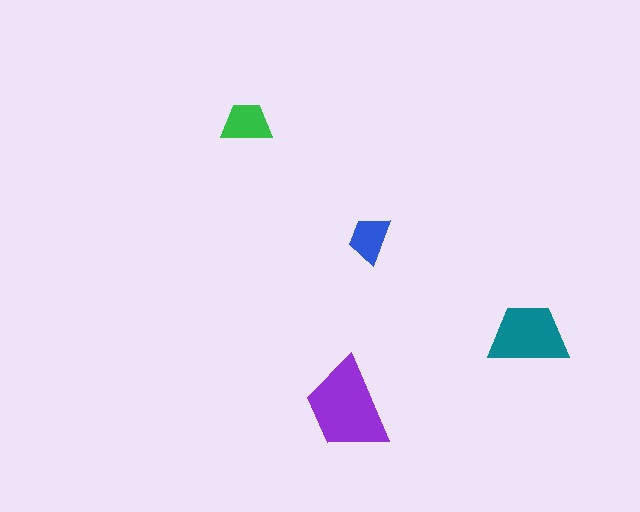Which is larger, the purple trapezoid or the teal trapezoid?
The purple one.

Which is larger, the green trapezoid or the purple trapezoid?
The purple one.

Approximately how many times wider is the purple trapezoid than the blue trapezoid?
About 2 times wider.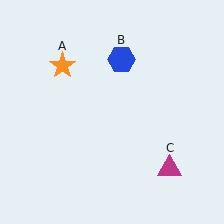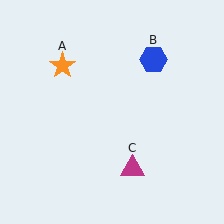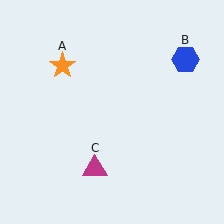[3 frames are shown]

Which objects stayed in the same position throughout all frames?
Orange star (object A) remained stationary.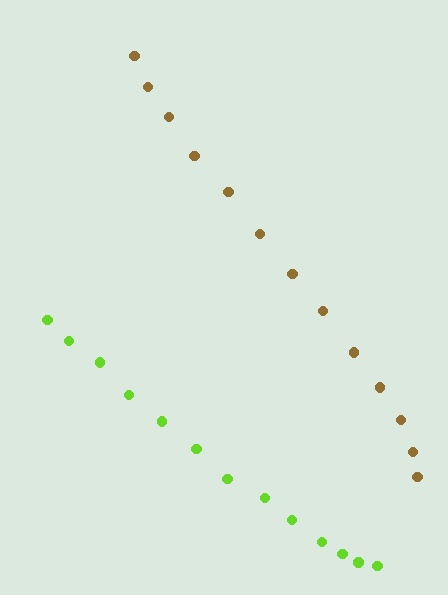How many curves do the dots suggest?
There are 2 distinct paths.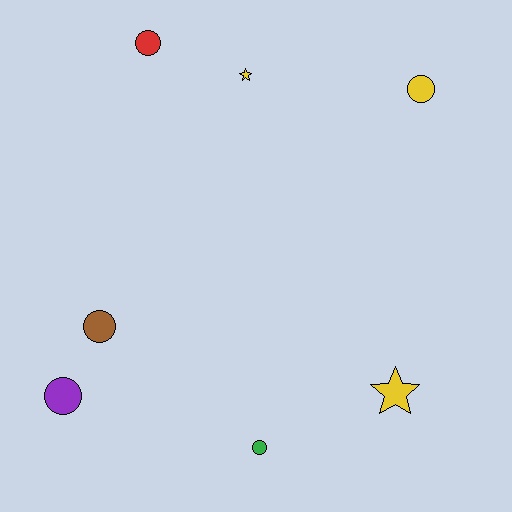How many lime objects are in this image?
There are no lime objects.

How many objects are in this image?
There are 7 objects.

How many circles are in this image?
There are 5 circles.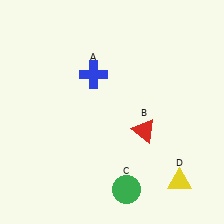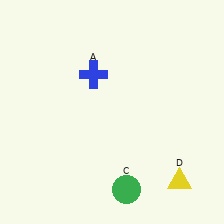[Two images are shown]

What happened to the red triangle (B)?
The red triangle (B) was removed in Image 2. It was in the bottom-right area of Image 1.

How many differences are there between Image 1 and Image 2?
There is 1 difference between the two images.